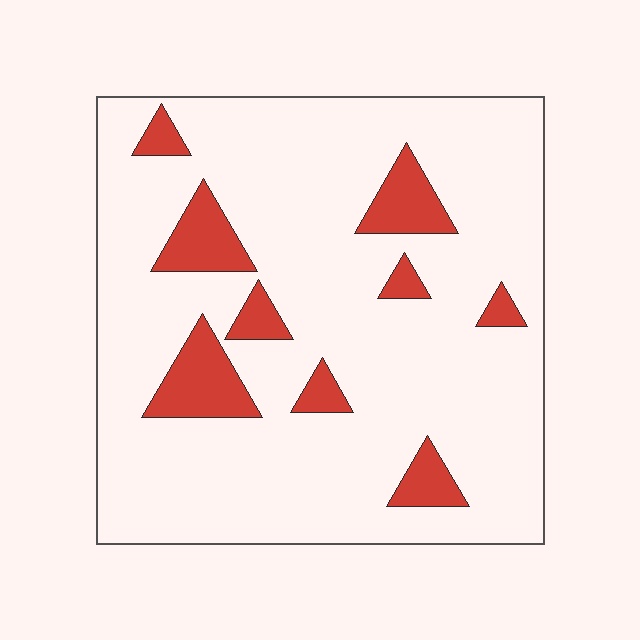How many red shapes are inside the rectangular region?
9.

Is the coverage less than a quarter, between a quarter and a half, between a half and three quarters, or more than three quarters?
Less than a quarter.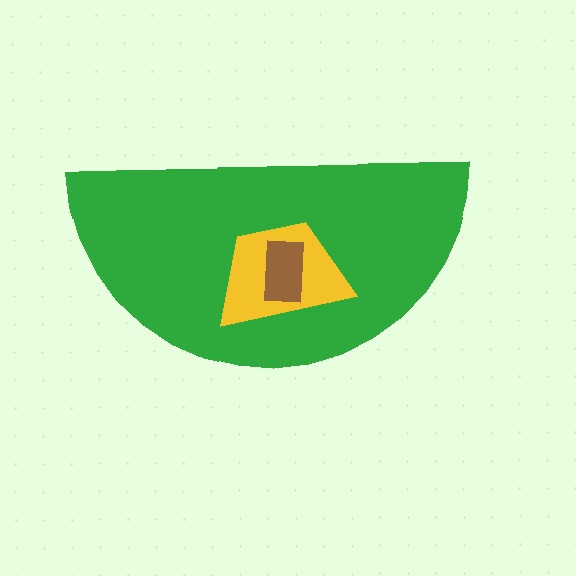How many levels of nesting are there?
3.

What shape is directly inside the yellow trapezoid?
The brown rectangle.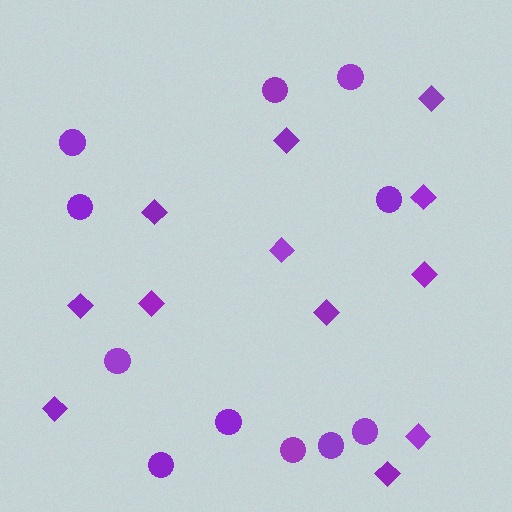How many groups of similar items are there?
There are 2 groups: one group of circles (11) and one group of diamonds (12).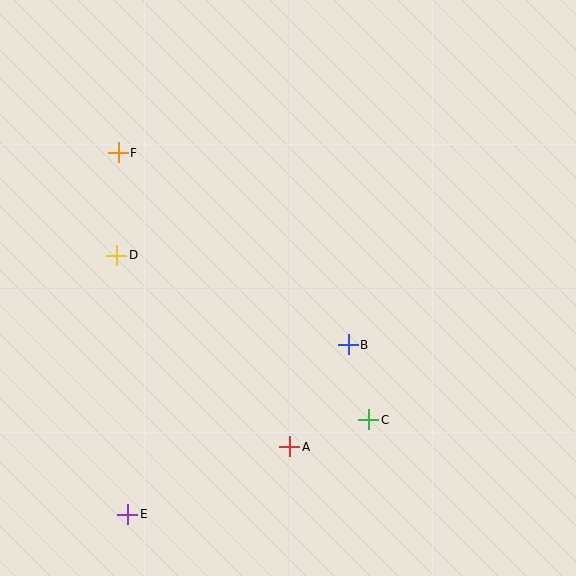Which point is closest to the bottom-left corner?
Point E is closest to the bottom-left corner.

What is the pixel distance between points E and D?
The distance between E and D is 259 pixels.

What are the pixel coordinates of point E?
Point E is at (128, 514).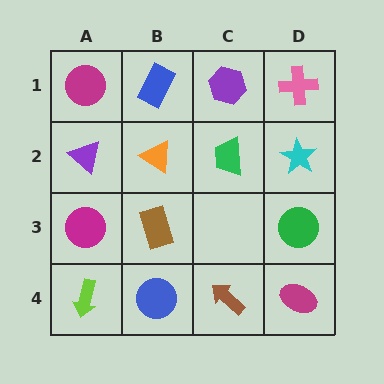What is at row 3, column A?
A magenta circle.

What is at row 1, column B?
A blue rectangle.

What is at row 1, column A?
A magenta circle.